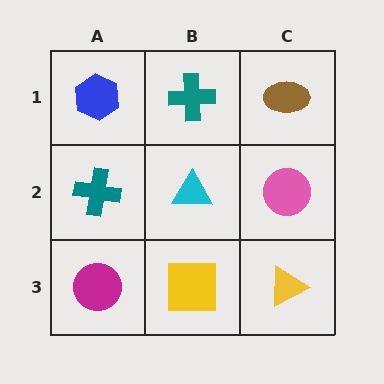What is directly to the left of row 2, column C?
A cyan triangle.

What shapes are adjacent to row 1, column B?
A cyan triangle (row 2, column B), a blue hexagon (row 1, column A), a brown ellipse (row 1, column C).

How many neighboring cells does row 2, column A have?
3.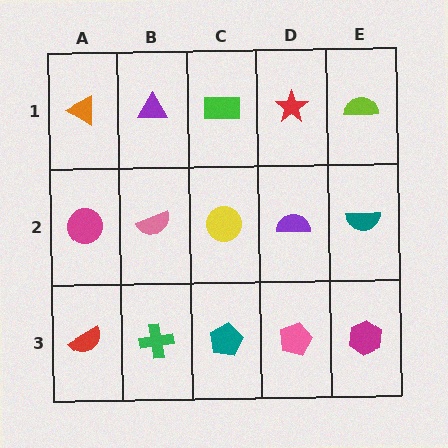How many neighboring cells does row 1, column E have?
2.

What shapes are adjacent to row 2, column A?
An orange triangle (row 1, column A), a red semicircle (row 3, column A), a pink semicircle (row 2, column B).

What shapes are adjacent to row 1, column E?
A teal semicircle (row 2, column E), a red star (row 1, column D).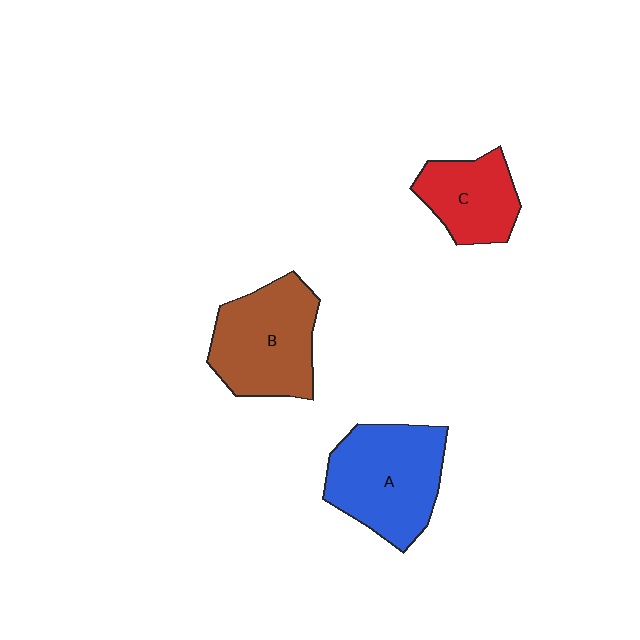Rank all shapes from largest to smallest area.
From largest to smallest: A (blue), B (brown), C (red).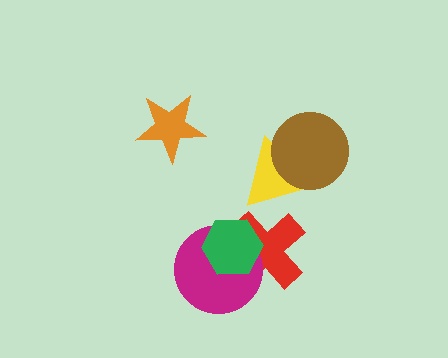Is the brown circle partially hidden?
No, no other shape covers it.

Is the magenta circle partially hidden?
Yes, it is partially covered by another shape.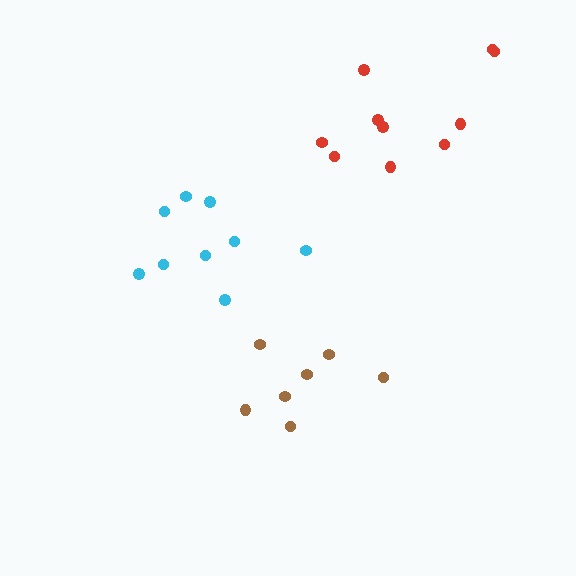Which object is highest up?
The red cluster is topmost.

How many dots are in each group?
Group 1: 9 dots, Group 2: 10 dots, Group 3: 7 dots (26 total).